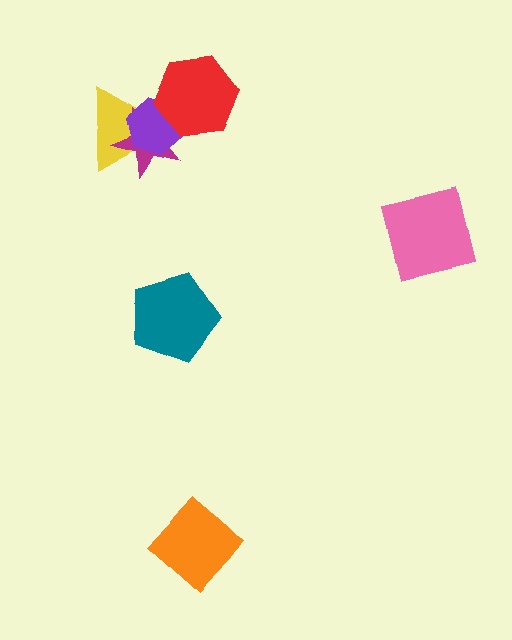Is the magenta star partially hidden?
Yes, it is partially covered by another shape.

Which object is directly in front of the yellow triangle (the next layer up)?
The magenta star is directly in front of the yellow triangle.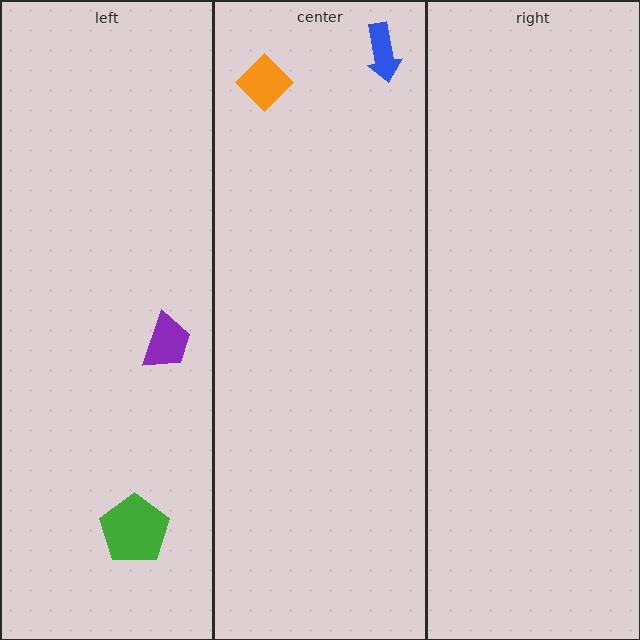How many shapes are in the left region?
2.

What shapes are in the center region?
The orange diamond, the blue arrow.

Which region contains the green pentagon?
The left region.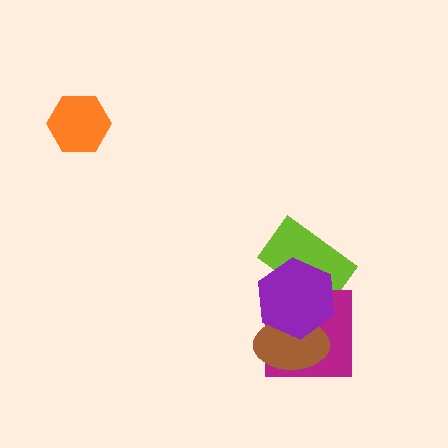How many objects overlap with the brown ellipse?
2 objects overlap with the brown ellipse.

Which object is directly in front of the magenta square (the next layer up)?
The brown ellipse is directly in front of the magenta square.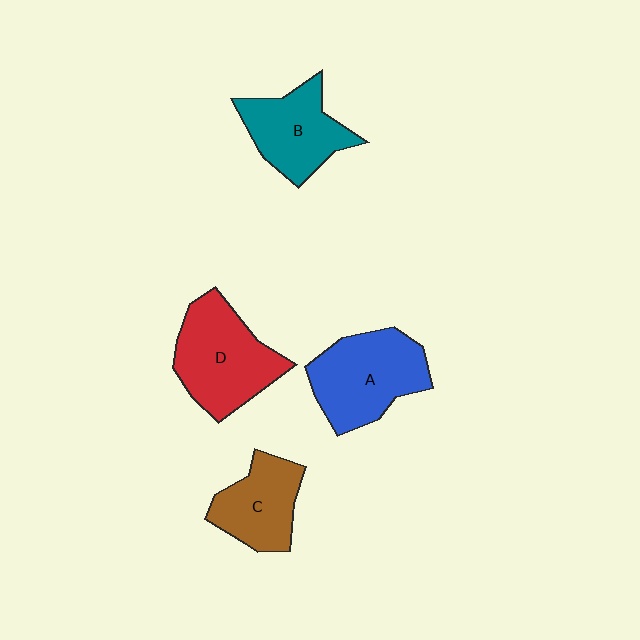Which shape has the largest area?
Shape D (red).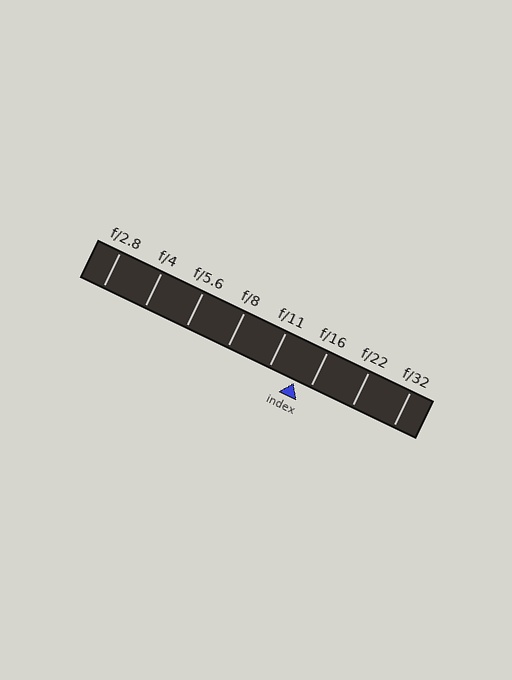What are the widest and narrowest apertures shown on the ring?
The widest aperture shown is f/2.8 and the narrowest is f/32.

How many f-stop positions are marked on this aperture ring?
There are 8 f-stop positions marked.